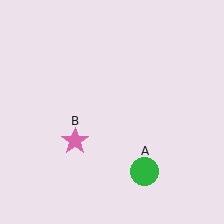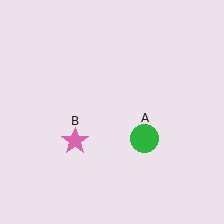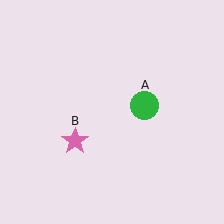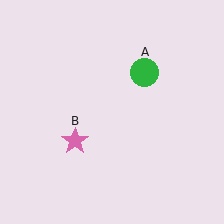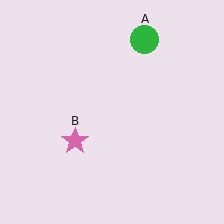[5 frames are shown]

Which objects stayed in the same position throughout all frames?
Pink star (object B) remained stationary.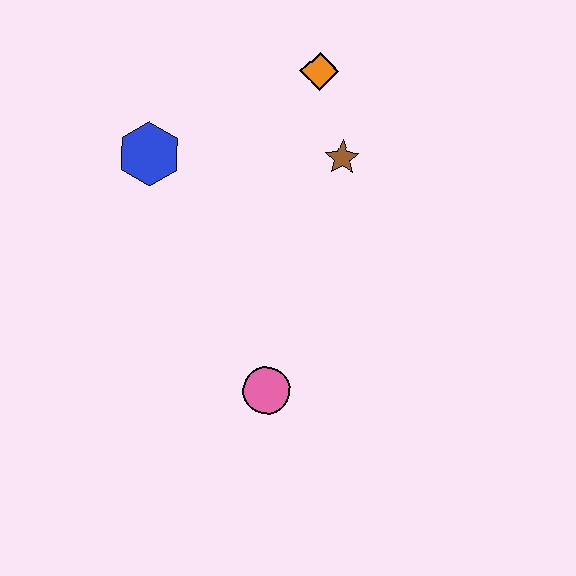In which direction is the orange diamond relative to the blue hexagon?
The orange diamond is to the right of the blue hexagon.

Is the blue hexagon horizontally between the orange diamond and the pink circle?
No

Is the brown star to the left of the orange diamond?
No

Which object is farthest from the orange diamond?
The pink circle is farthest from the orange diamond.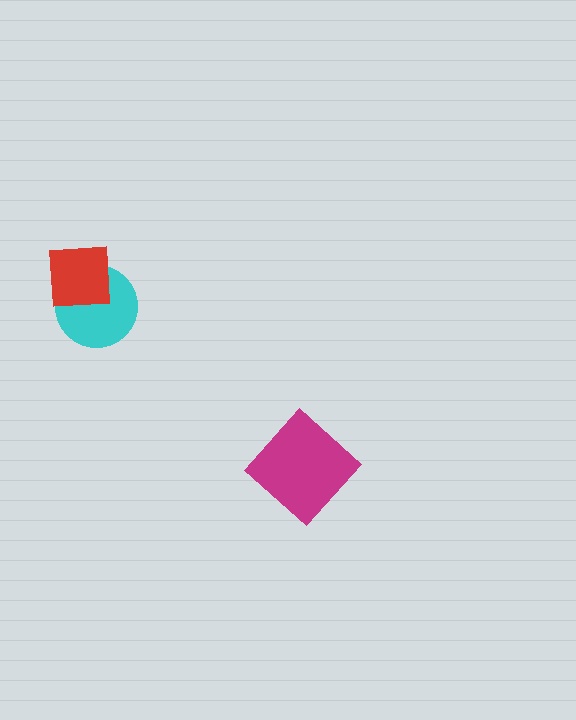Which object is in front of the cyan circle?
The red square is in front of the cyan circle.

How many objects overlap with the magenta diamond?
0 objects overlap with the magenta diamond.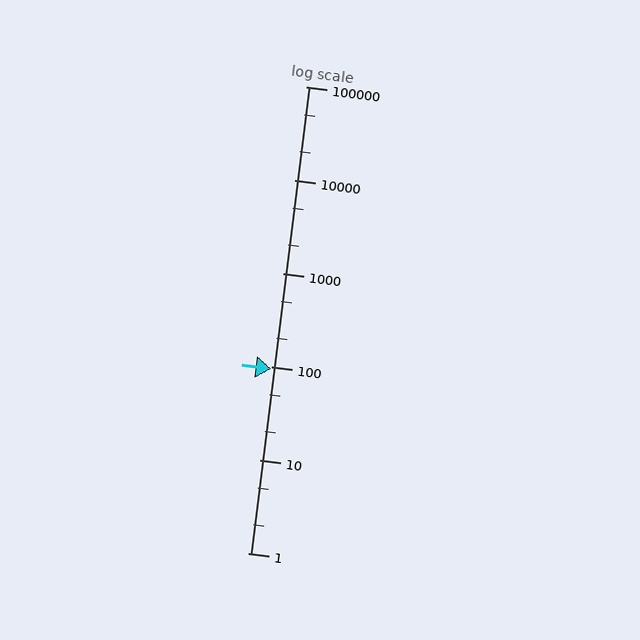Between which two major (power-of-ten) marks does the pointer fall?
The pointer is between 10 and 100.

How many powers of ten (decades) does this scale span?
The scale spans 5 decades, from 1 to 100000.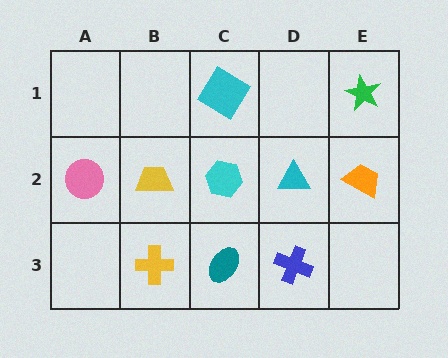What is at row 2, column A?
A pink circle.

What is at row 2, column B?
A yellow trapezoid.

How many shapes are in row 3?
3 shapes.